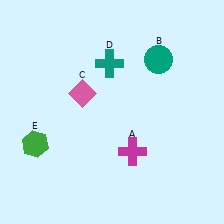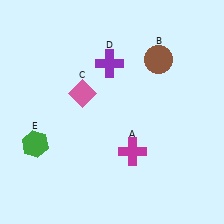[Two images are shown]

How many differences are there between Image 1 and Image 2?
There are 2 differences between the two images.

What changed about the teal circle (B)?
In Image 1, B is teal. In Image 2, it changed to brown.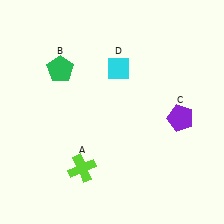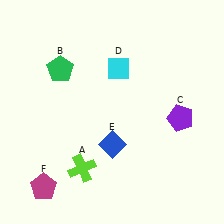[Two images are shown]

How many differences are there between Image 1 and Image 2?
There are 2 differences between the two images.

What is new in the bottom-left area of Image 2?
A magenta pentagon (F) was added in the bottom-left area of Image 2.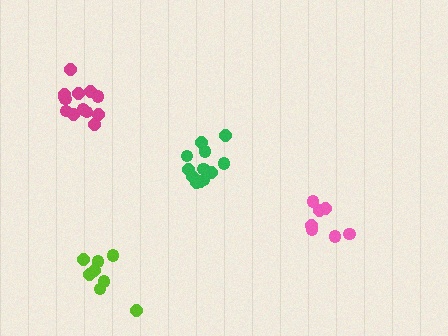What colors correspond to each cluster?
The clusters are colored: green, pink, lime, magenta.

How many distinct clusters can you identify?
There are 4 distinct clusters.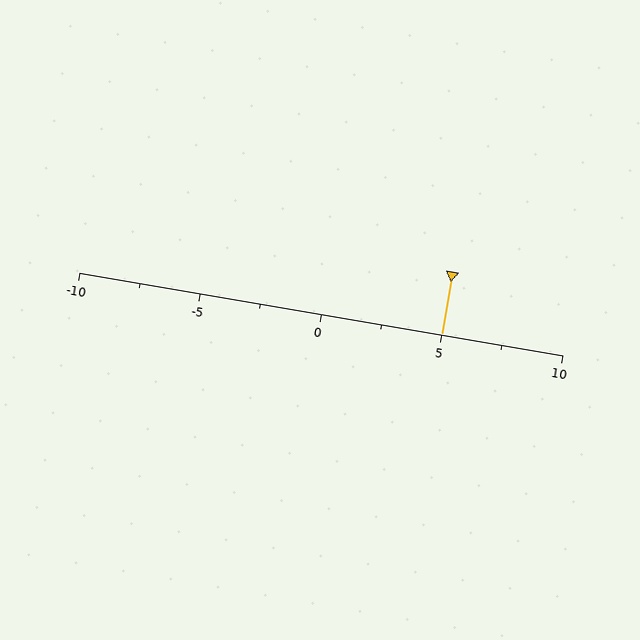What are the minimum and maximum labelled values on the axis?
The axis runs from -10 to 10.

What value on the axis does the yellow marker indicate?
The marker indicates approximately 5.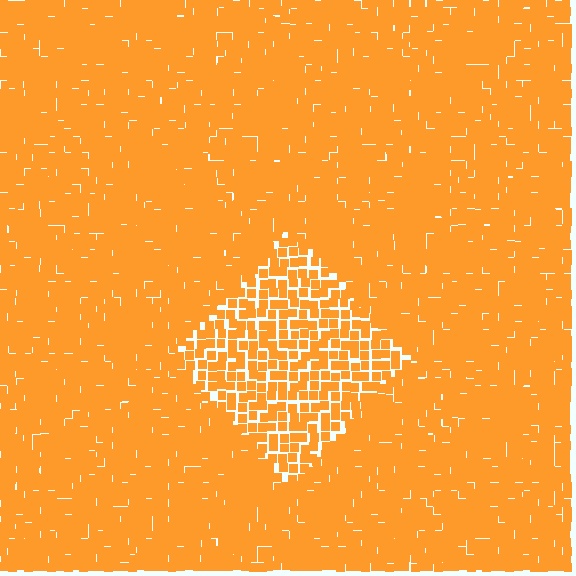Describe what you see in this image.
The image contains small orange elements arranged at two different densities. A diamond-shaped region is visible where the elements are less densely packed than the surrounding area.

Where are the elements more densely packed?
The elements are more densely packed outside the diamond boundary.